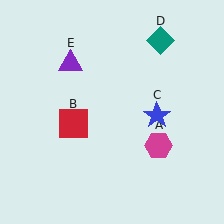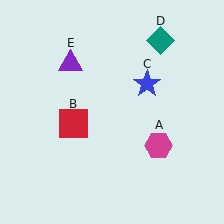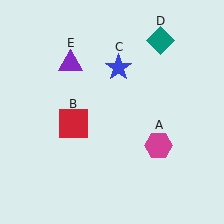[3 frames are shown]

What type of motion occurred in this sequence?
The blue star (object C) rotated counterclockwise around the center of the scene.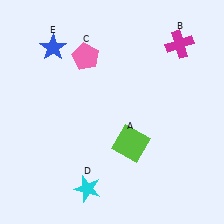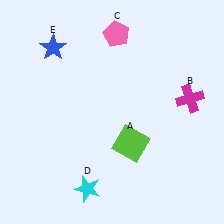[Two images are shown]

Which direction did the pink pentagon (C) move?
The pink pentagon (C) moved right.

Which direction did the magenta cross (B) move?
The magenta cross (B) moved down.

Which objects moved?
The objects that moved are: the magenta cross (B), the pink pentagon (C).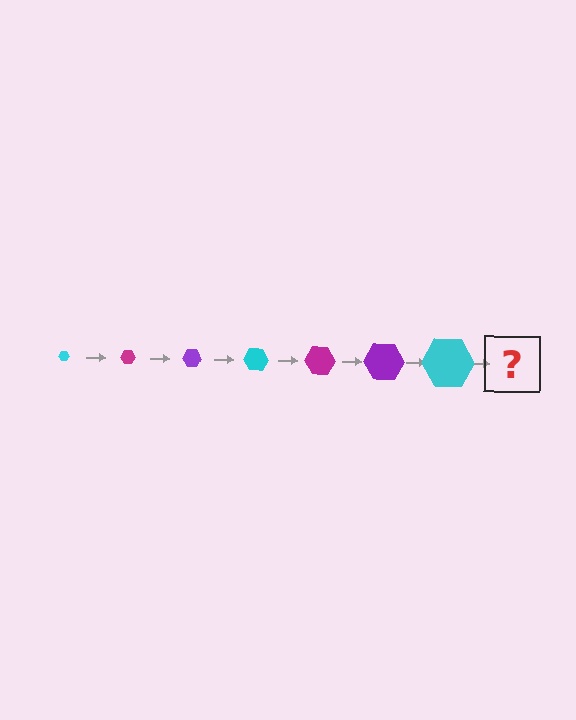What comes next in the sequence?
The next element should be a magenta hexagon, larger than the previous one.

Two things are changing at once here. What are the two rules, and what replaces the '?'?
The two rules are that the hexagon grows larger each step and the color cycles through cyan, magenta, and purple. The '?' should be a magenta hexagon, larger than the previous one.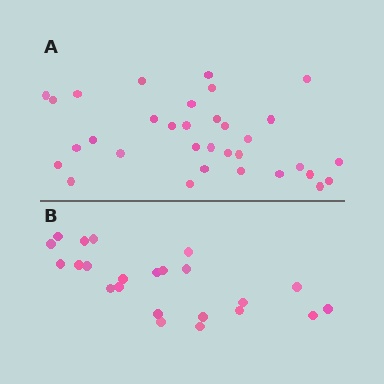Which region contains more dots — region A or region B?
Region A (the top region) has more dots.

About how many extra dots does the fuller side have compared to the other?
Region A has roughly 10 or so more dots than region B.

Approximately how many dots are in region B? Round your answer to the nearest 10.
About 20 dots. (The exact count is 23, which rounds to 20.)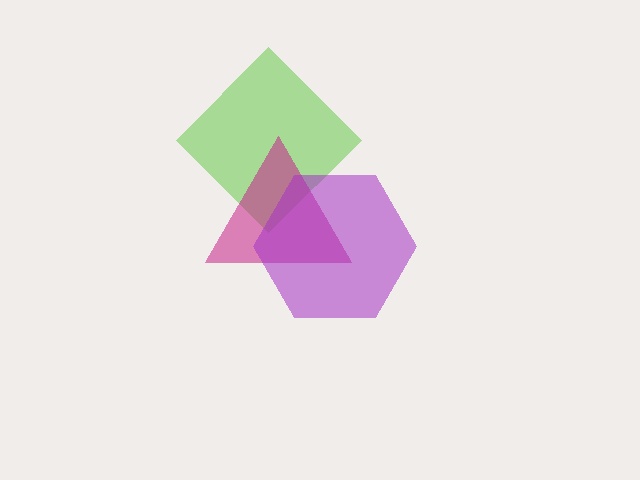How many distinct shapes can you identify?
There are 3 distinct shapes: a lime diamond, a magenta triangle, a purple hexagon.